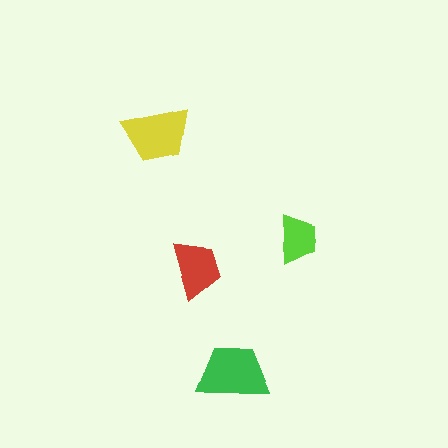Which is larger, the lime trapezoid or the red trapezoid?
The red one.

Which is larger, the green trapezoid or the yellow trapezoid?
The green one.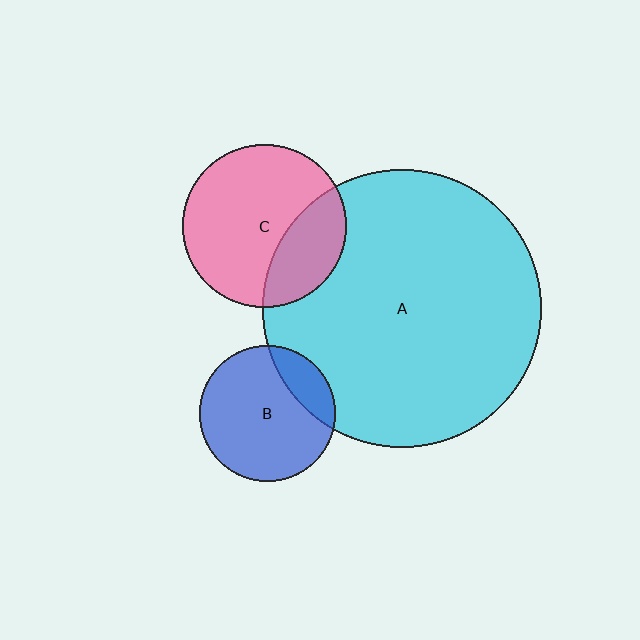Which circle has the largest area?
Circle A (cyan).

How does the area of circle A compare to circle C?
Approximately 2.9 times.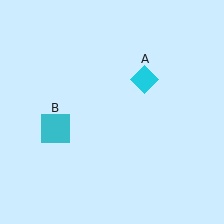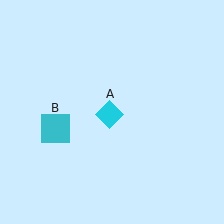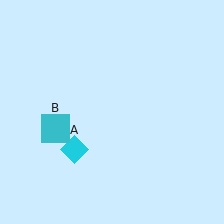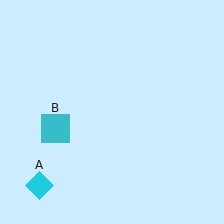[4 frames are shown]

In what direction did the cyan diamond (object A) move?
The cyan diamond (object A) moved down and to the left.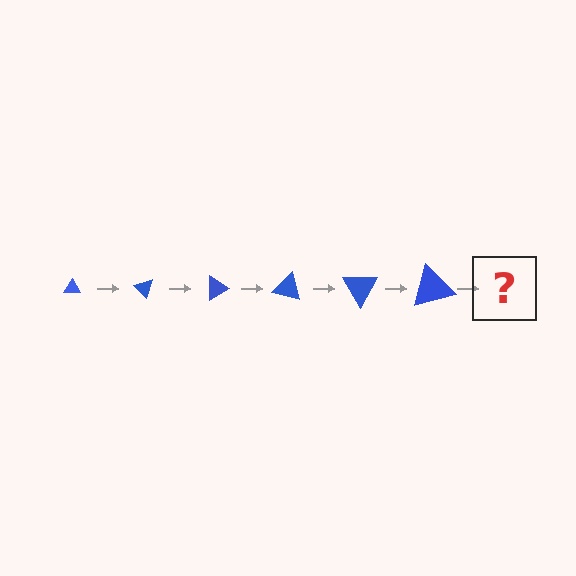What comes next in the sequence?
The next element should be a triangle, larger than the previous one and rotated 270 degrees from the start.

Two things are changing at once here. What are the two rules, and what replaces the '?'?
The two rules are that the triangle grows larger each step and it rotates 45 degrees each step. The '?' should be a triangle, larger than the previous one and rotated 270 degrees from the start.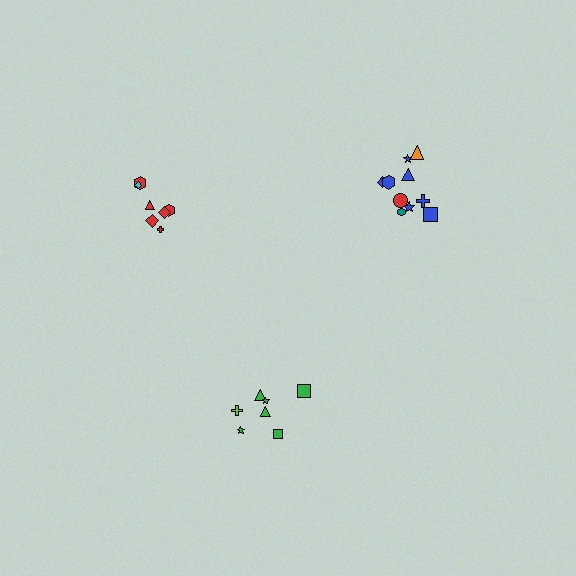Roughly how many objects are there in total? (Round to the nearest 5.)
Roughly 25 objects in total.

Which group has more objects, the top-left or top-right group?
The top-right group.